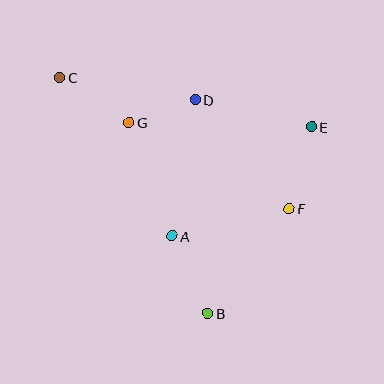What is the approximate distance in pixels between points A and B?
The distance between A and B is approximately 85 pixels.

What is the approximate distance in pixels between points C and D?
The distance between C and D is approximately 138 pixels.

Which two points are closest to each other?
Points D and G are closest to each other.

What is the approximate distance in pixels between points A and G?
The distance between A and G is approximately 121 pixels.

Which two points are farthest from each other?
Points B and C are farthest from each other.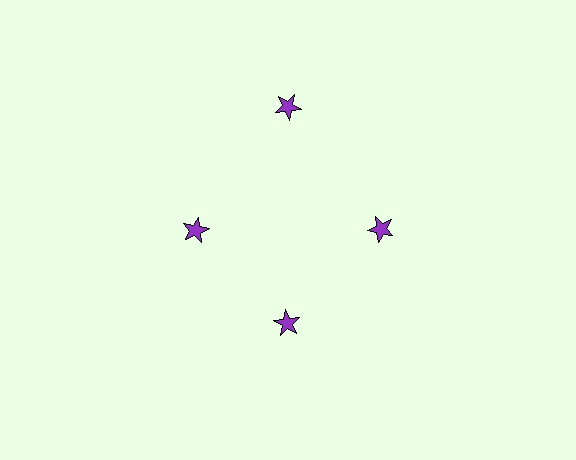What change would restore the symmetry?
The symmetry would be restored by moving it inward, back onto the ring so that all 4 stars sit at equal angles and equal distance from the center.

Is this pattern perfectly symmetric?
No. The 4 purple stars are arranged in a ring, but one element near the 12 o'clock position is pushed outward from the center, breaking the 4-fold rotational symmetry.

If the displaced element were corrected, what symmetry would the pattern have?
It would have 4-fold rotational symmetry — the pattern would map onto itself every 90 degrees.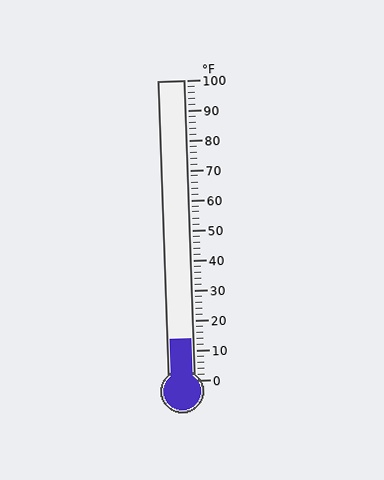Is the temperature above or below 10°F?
The temperature is above 10°F.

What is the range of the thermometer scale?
The thermometer scale ranges from 0°F to 100°F.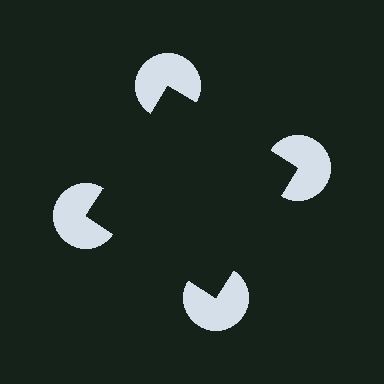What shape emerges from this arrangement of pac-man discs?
An illusory square — its edges are inferred from the aligned wedge cuts in the pac-man discs, not physically drawn.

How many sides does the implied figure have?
4 sides.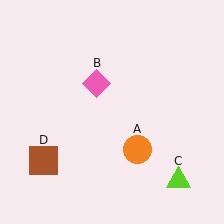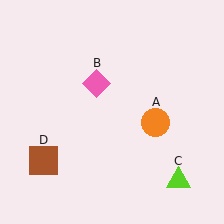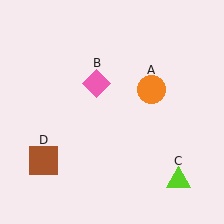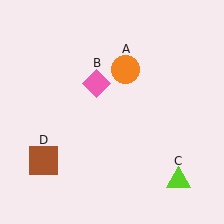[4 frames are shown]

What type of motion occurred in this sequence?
The orange circle (object A) rotated counterclockwise around the center of the scene.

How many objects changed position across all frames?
1 object changed position: orange circle (object A).